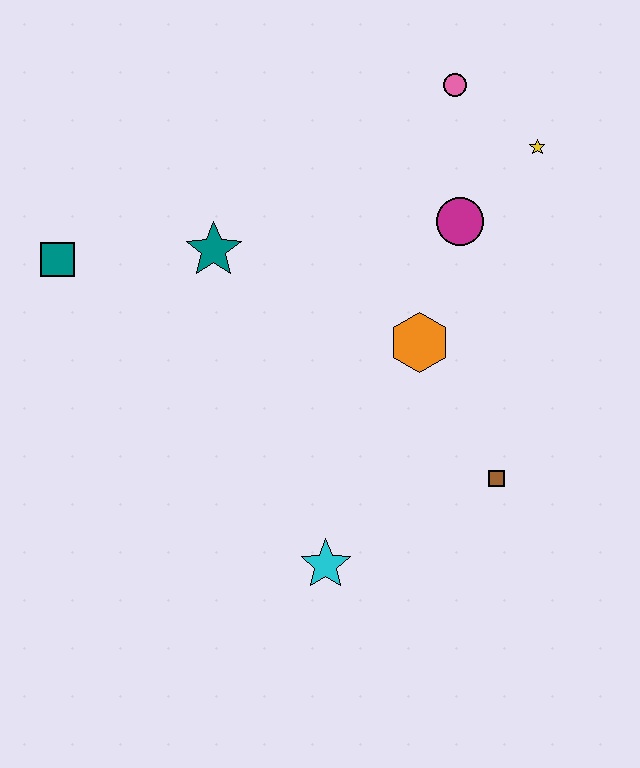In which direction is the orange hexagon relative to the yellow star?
The orange hexagon is below the yellow star.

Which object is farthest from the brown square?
The teal square is farthest from the brown square.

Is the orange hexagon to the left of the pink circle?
Yes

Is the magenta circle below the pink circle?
Yes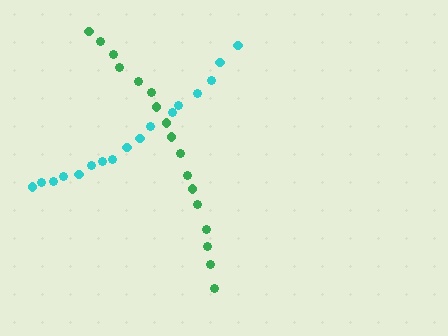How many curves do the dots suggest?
There are 2 distinct paths.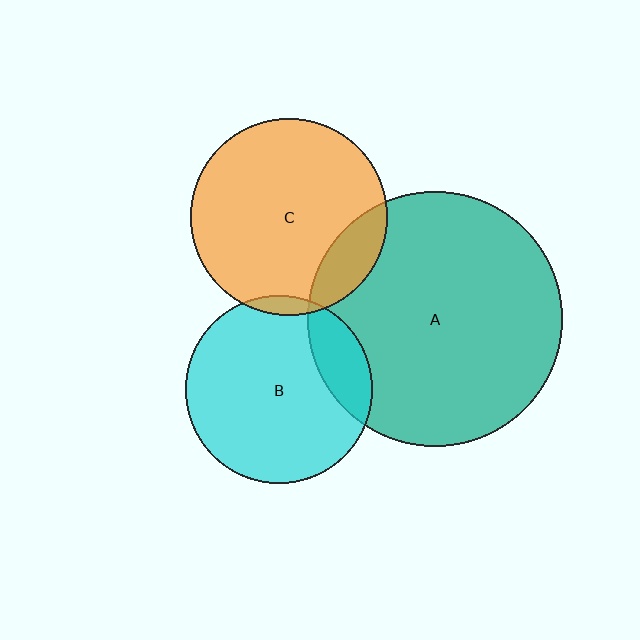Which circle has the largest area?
Circle A (teal).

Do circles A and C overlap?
Yes.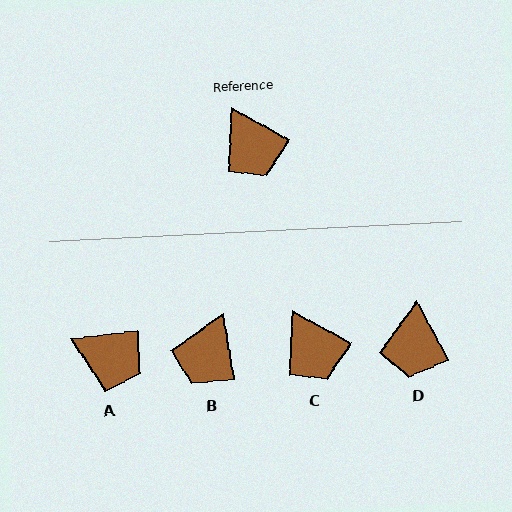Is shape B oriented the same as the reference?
No, it is off by about 51 degrees.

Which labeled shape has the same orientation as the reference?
C.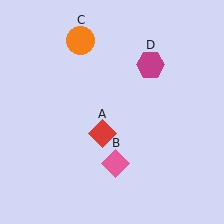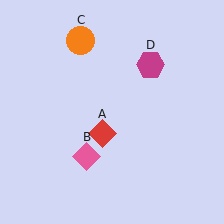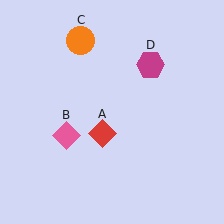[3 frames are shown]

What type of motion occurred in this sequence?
The pink diamond (object B) rotated clockwise around the center of the scene.